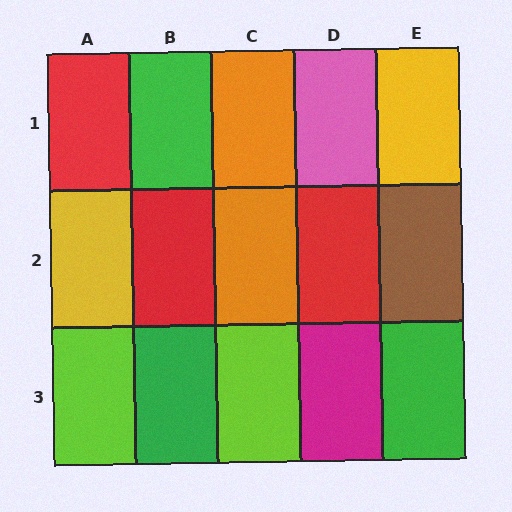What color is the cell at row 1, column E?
Yellow.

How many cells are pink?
1 cell is pink.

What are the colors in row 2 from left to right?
Yellow, red, orange, red, brown.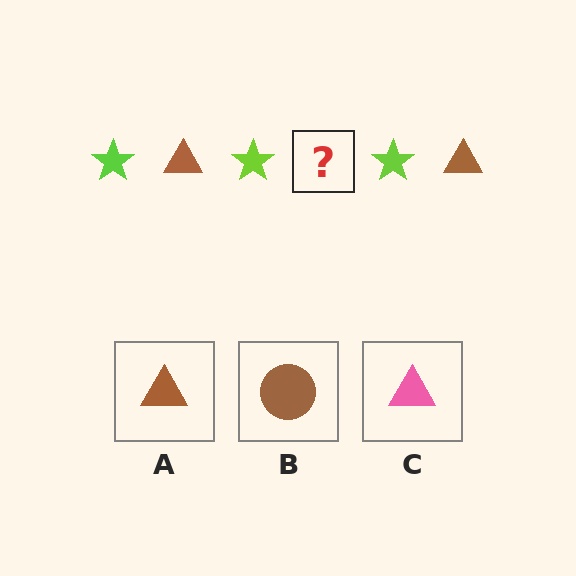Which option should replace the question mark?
Option A.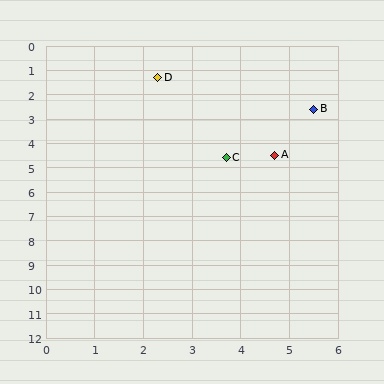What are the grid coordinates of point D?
Point D is at approximately (2.3, 1.3).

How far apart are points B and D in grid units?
Points B and D are about 3.5 grid units apart.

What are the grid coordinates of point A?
Point A is at approximately (4.7, 4.5).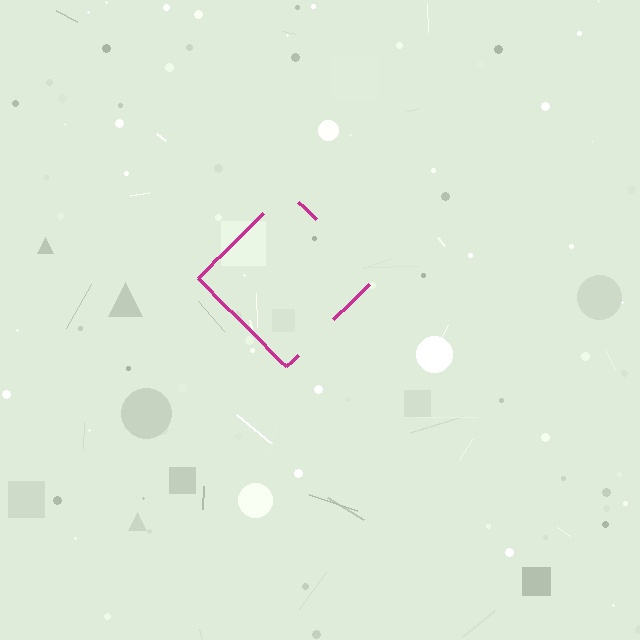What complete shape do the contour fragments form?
The contour fragments form a diamond.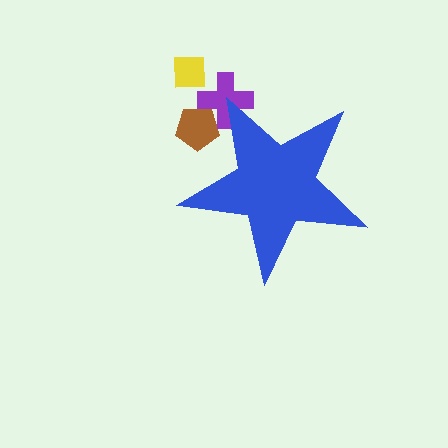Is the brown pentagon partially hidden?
Yes, the brown pentagon is partially hidden behind the blue star.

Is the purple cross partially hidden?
Yes, the purple cross is partially hidden behind the blue star.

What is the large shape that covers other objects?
A blue star.